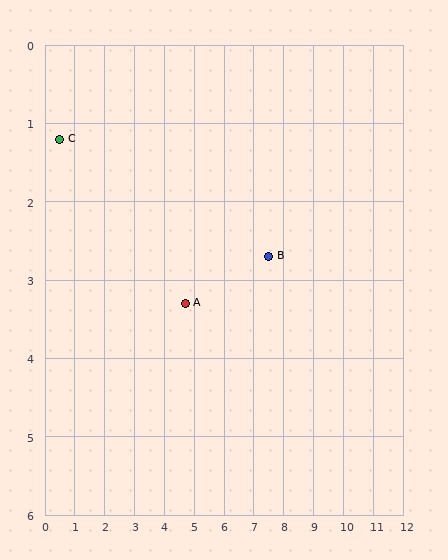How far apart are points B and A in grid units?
Points B and A are about 2.9 grid units apart.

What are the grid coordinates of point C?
Point C is at approximately (0.5, 1.2).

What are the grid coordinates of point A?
Point A is at approximately (4.7, 3.3).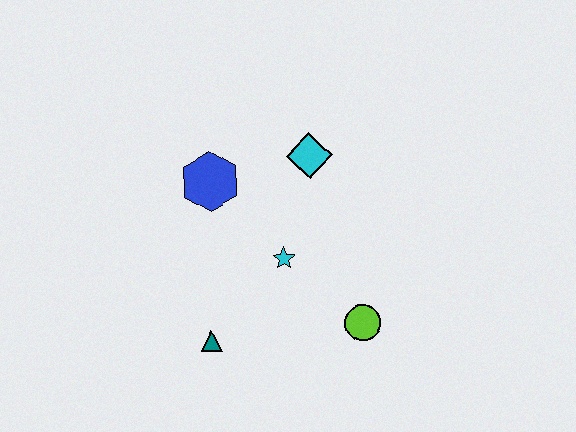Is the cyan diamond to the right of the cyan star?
Yes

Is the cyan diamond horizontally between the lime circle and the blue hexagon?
Yes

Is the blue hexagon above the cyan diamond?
No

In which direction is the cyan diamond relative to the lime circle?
The cyan diamond is above the lime circle.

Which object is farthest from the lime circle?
The blue hexagon is farthest from the lime circle.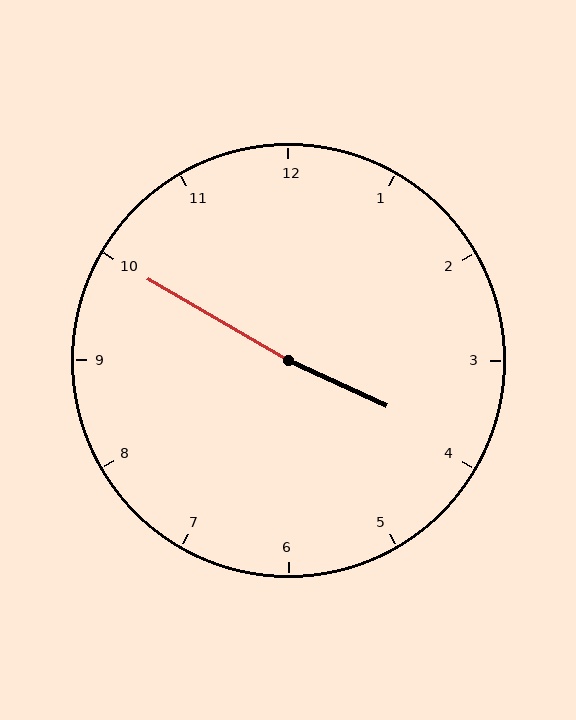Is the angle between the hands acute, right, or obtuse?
It is obtuse.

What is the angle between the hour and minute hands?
Approximately 175 degrees.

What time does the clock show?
3:50.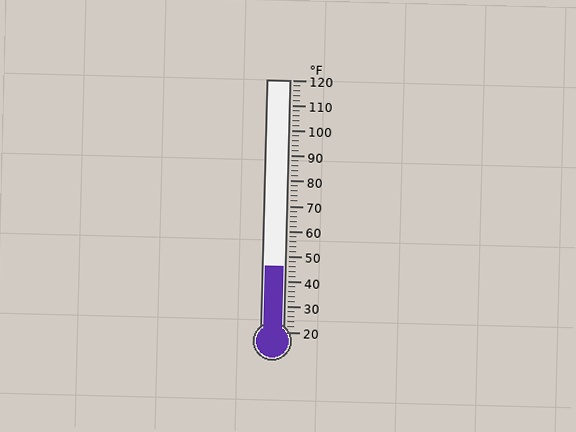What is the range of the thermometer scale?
The thermometer scale ranges from 20°F to 120°F.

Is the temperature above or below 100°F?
The temperature is below 100°F.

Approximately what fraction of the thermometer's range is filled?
The thermometer is filled to approximately 25% of its range.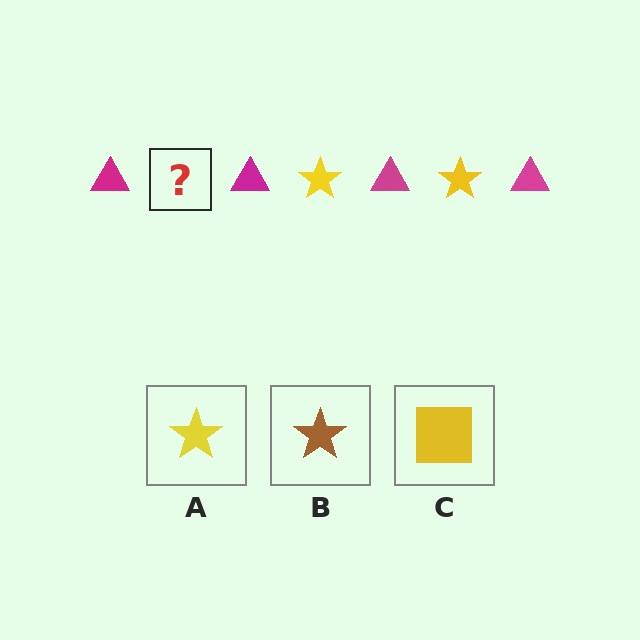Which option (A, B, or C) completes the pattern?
A.